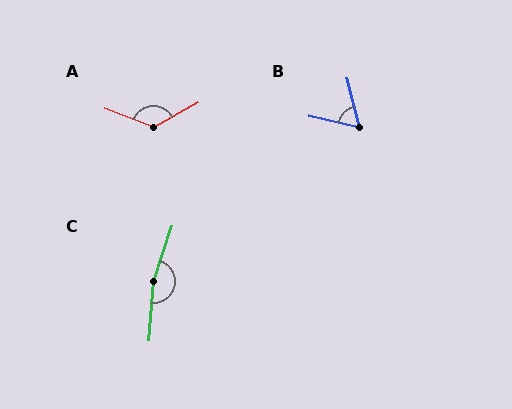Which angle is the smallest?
B, at approximately 63 degrees.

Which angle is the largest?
C, at approximately 166 degrees.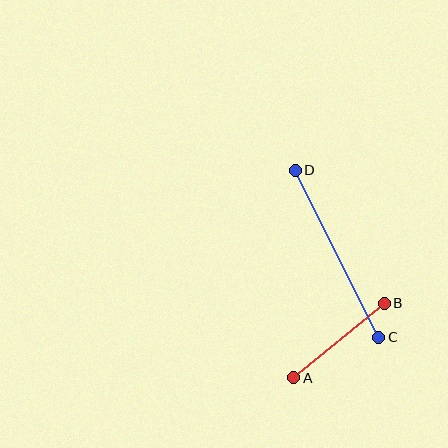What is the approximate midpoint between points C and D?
The midpoint is at approximately (337, 254) pixels.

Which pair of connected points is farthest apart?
Points C and D are farthest apart.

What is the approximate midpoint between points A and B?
The midpoint is at approximately (339, 340) pixels.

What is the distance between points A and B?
The distance is approximately 117 pixels.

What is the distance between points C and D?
The distance is approximately 187 pixels.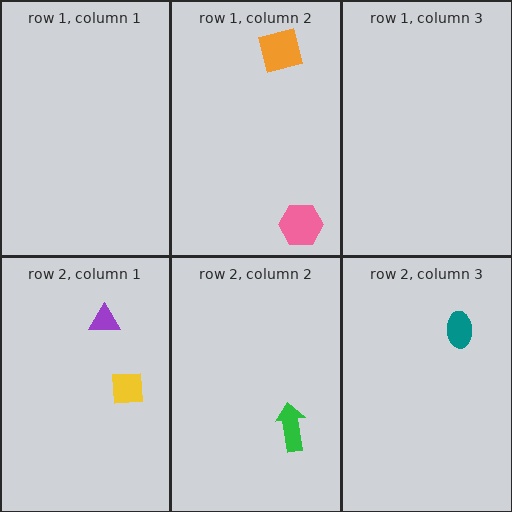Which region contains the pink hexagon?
The row 1, column 2 region.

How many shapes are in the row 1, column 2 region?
2.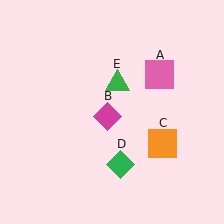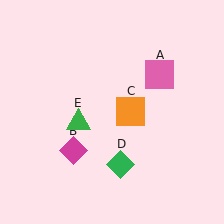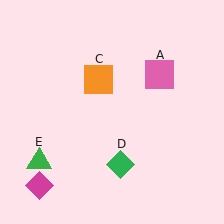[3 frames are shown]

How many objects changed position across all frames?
3 objects changed position: magenta diamond (object B), orange square (object C), green triangle (object E).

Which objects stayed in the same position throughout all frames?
Pink square (object A) and green diamond (object D) remained stationary.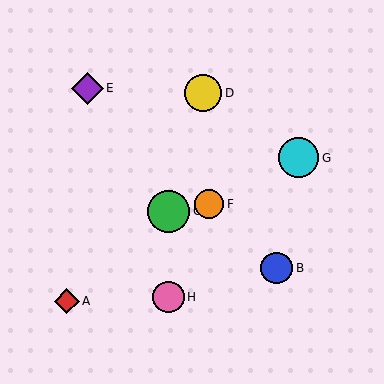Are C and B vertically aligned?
No, C is at x≈168 and B is at x≈277.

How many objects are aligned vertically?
2 objects (C, H) are aligned vertically.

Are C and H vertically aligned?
Yes, both are at x≈168.